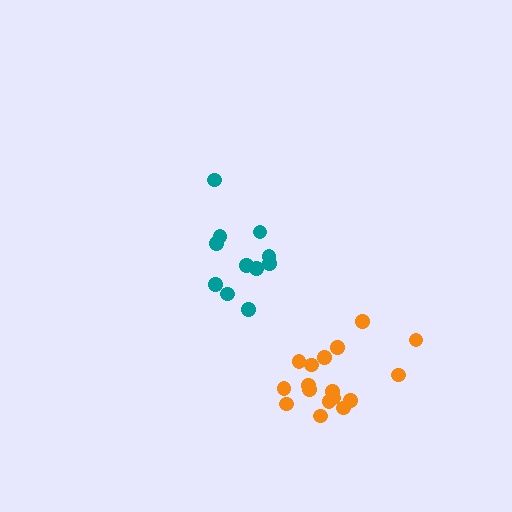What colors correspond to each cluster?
The clusters are colored: teal, orange.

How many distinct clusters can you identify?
There are 2 distinct clusters.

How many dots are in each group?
Group 1: 11 dots, Group 2: 17 dots (28 total).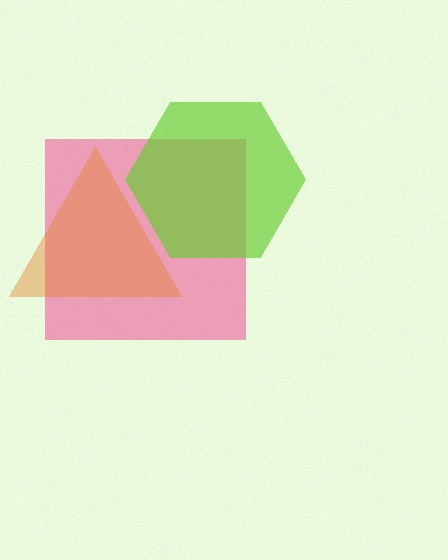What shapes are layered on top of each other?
The layered shapes are: a pink square, an orange triangle, a lime hexagon.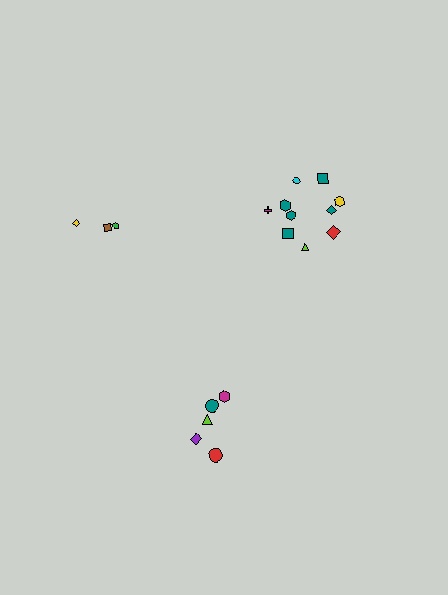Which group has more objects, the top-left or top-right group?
The top-right group.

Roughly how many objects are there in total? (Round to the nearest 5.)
Roughly 20 objects in total.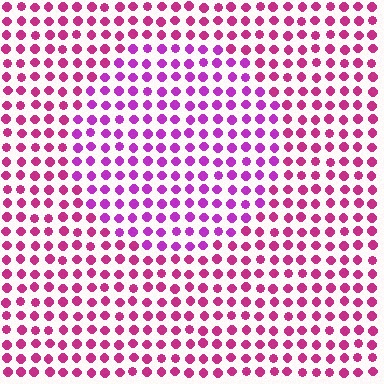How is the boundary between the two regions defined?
The boundary is defined purely by a slight shift in hue (about 28 degrees). Spacing, size, and orientation are identical on both sides.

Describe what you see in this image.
The image is filled with small magenta elements in a uniform arrangement. A circle-shaped region is visible where the elements are tinted to a slightly different hue, forming a subtle color boundary.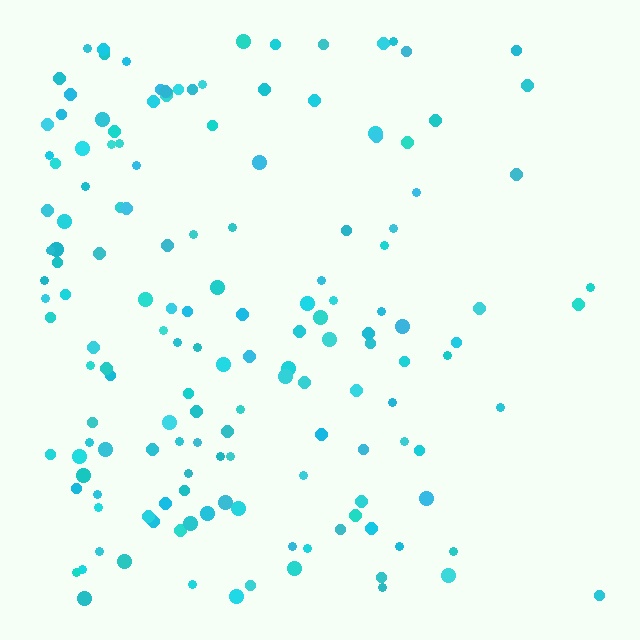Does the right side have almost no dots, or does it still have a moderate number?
Still a moderate number, just noticeably fewer than the left.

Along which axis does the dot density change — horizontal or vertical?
Horizontal.